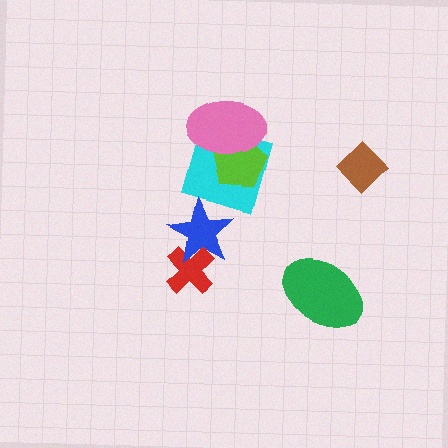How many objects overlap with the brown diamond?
0 objects overlap with the brown diamond.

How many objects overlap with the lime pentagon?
2 objects overlap with the lime pentagon.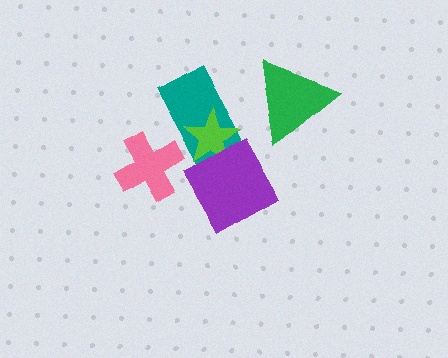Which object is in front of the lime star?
The purple square is in front of the lime star.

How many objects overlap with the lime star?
2 objects overlap with the lime star.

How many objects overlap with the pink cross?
0 objects overlap with the pink cross.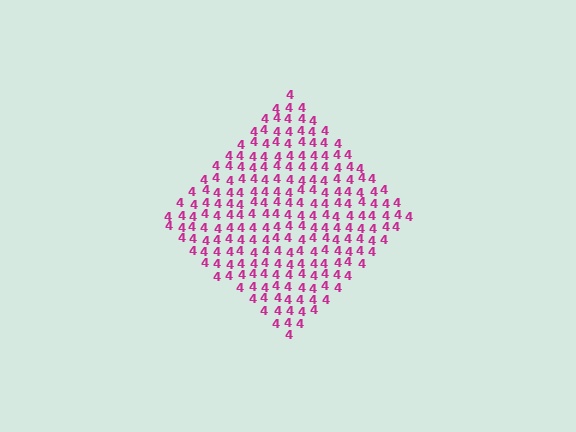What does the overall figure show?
The overall figure shows a diamond.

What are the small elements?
The small elements are digit 4's.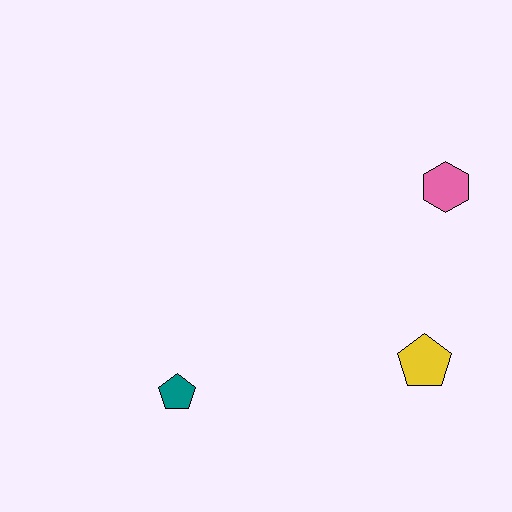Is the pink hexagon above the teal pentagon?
Yes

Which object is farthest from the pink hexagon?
The teal pentagon is farthest from the pink hexagon.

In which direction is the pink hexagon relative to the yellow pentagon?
The pink hexagon is above the yellow pentagon.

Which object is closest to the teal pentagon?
The yellow pentagon is closest to the teal pentagon.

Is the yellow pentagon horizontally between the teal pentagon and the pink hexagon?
Yes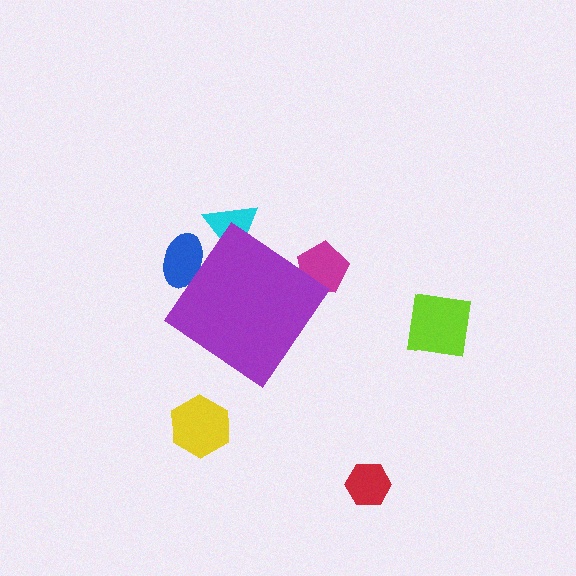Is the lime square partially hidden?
No, the lime square is fully visible.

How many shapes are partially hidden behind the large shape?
3 shapes are partially hidden.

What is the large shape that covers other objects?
A purple diamond.